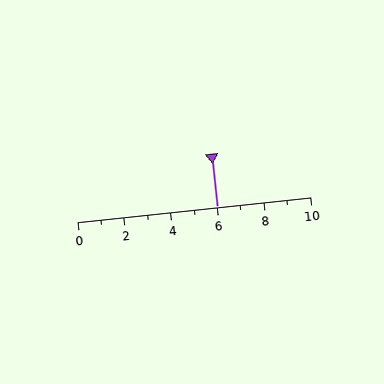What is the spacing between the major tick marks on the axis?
The major ticks are spaced 2 apart.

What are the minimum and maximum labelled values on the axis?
The axis runs from 0 to 10.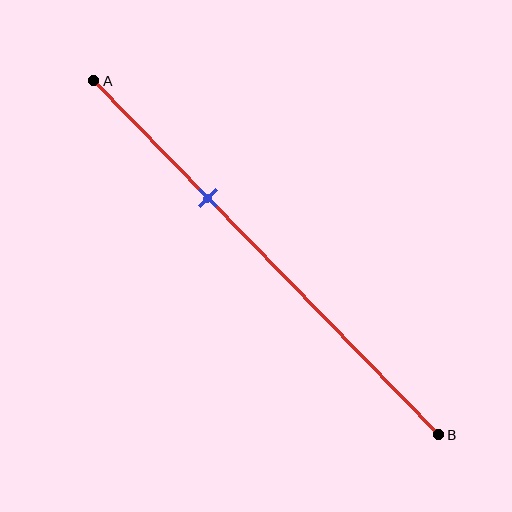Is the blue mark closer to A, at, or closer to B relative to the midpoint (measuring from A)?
The blue mark is closer to point A than the midpoint of segment AB.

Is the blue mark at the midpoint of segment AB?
No, the mark is at about 35% from A, not at the 50% midpoint.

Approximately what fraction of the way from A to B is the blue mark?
The blue mark is approximately 35% of the way from A to B.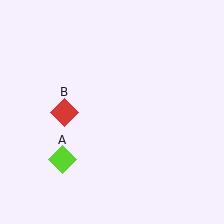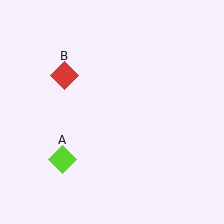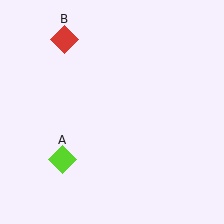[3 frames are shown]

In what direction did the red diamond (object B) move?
The red diamond (object B) moved up.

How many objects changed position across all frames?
1 object changed position: red diamond (object B).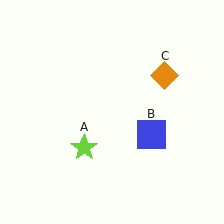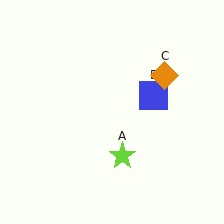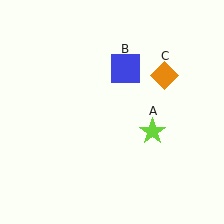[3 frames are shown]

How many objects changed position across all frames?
2 objects changed position: lime star (object A), blue square (object B).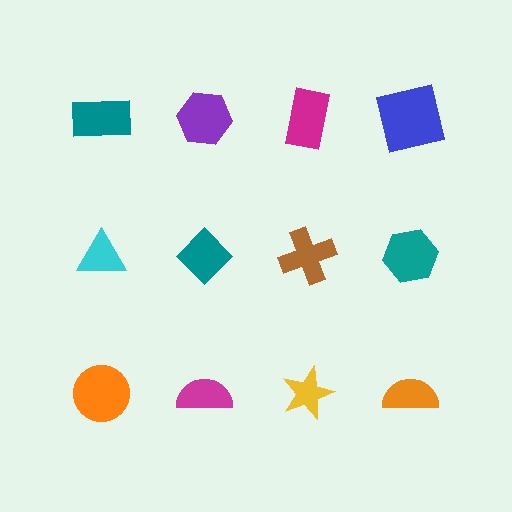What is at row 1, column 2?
A purple hexagon.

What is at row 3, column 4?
An orange semicircle.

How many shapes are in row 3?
4 shapes.